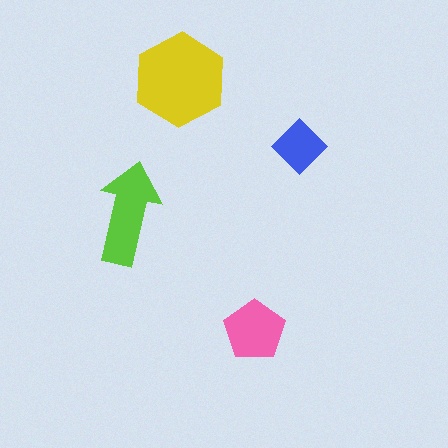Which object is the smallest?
The blue diamond.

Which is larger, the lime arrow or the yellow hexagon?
The yellow hexagon.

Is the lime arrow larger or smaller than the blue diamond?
Larger.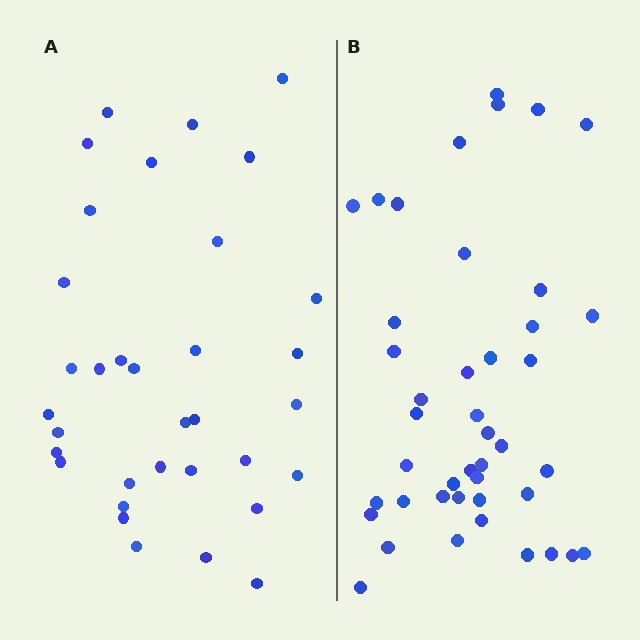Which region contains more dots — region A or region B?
Region B (the right region) has more dots.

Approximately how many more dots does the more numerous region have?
Region B has roughly 8 or so more dots than region A.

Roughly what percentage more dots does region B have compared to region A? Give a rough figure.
About 25% more.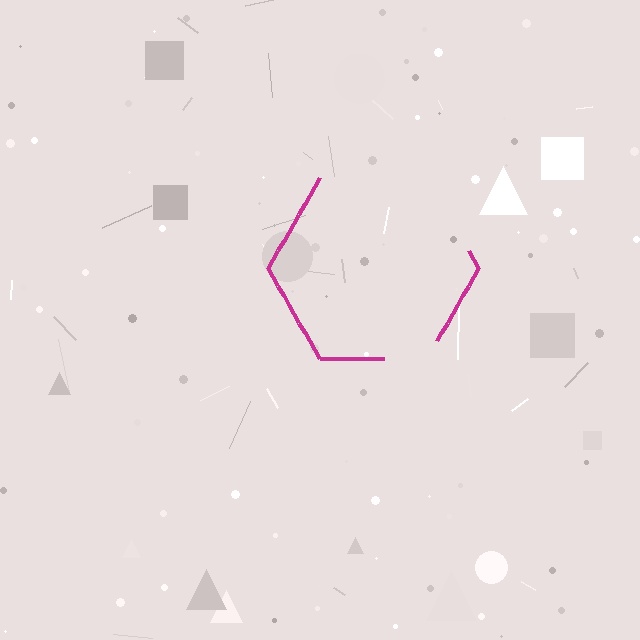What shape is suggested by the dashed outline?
The dashed outline suggests a hexagon.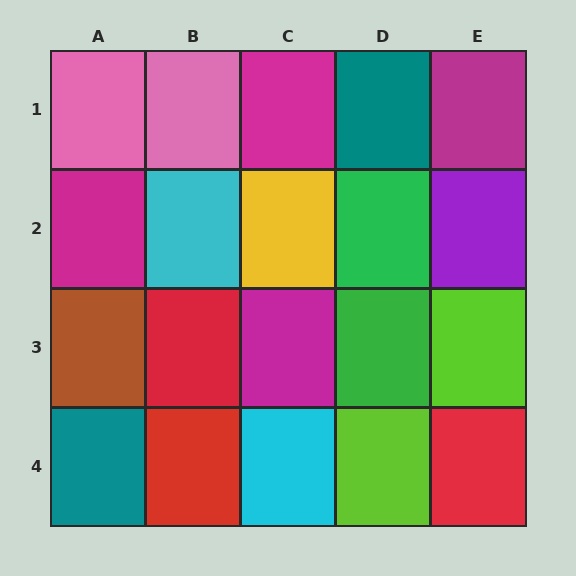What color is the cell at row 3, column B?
Red.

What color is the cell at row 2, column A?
Magenta.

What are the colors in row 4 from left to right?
Teal, red, cyan, lime, red.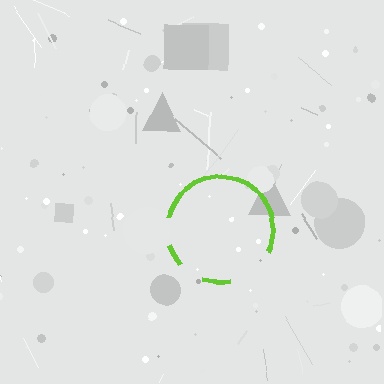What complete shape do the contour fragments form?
The contour fragments form a circle.